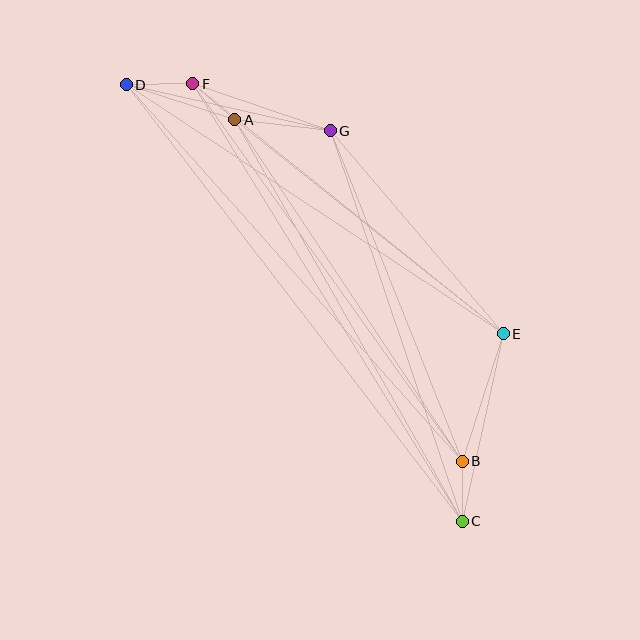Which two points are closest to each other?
Points A and F are closest to each other.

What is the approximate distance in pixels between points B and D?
The distance between B and D is approximately 505 pixels.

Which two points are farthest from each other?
Points C and D are farthest from each other.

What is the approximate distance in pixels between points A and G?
The distance between A and G is approximately 96 pixels.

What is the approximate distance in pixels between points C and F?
The distance between C and F is approximately 514 pixels.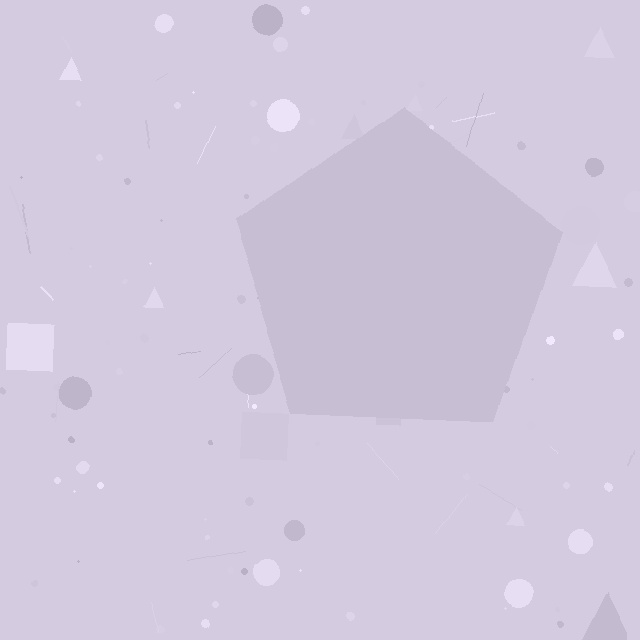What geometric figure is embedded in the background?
A pentagon is embedded in the background.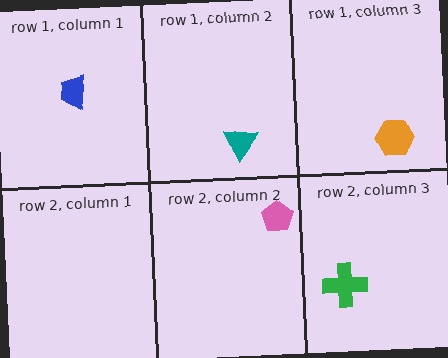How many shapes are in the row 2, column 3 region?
1.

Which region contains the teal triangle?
The row 1, column 2 region.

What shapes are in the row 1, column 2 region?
The teal triangle.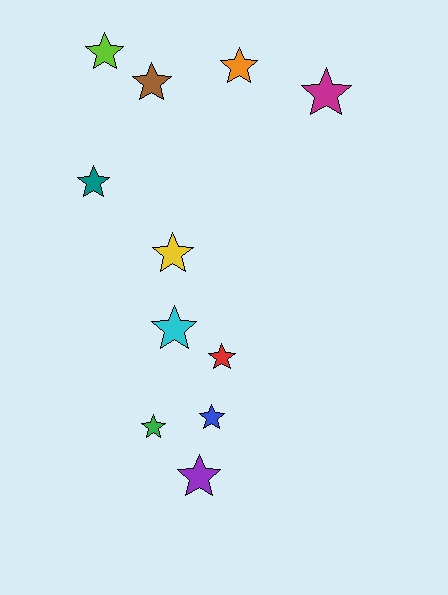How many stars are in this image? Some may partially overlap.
There are 11 stars.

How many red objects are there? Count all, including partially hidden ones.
There is 1 red object.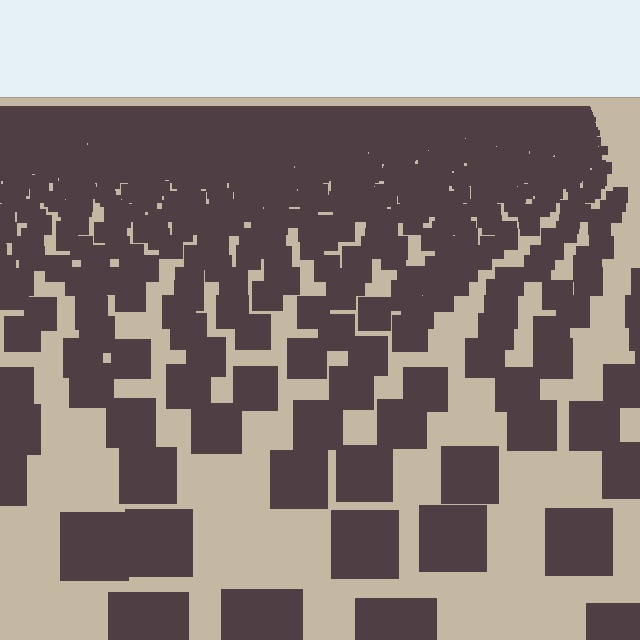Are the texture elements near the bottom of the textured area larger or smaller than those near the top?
Larger. Near the bottom, elements are closer to the viewer and appear at a bigger on-screen size.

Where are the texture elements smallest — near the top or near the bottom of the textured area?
Near the top.